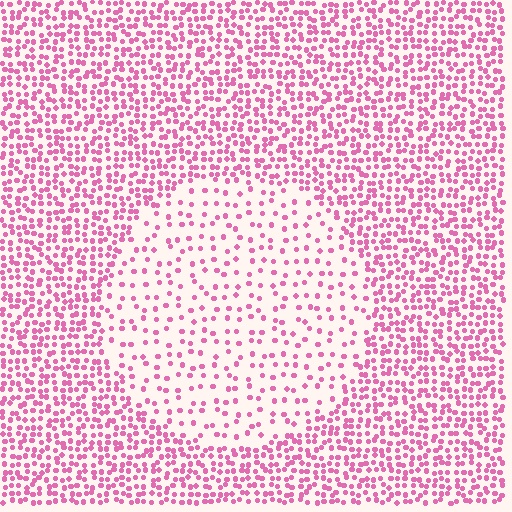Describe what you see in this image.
The image contains small pink elements arranged at two different densities. A circle-shaped region is visible where the elements are less densely packed than the surrounding area.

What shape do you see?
I see a circle.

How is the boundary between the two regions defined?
The boundary is defined by a change in element density (approximately 2.4x ratio). All elements are the same color, size, and shape.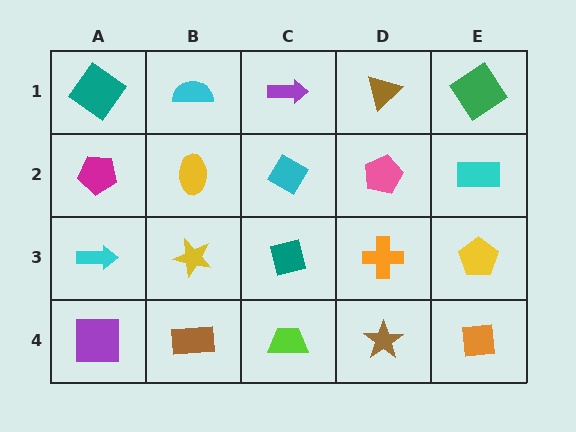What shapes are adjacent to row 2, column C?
A purple arrow (row 1, column C), a teal square (row 3, column C), a yellow ellipse (row 2, column B), a pink pentagon (row 2, column D).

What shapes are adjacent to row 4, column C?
A teal square (row 3, column C), a brown rectangle (row 4, column B), a brown star (row 4, column D).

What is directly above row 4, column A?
A cyan arrow.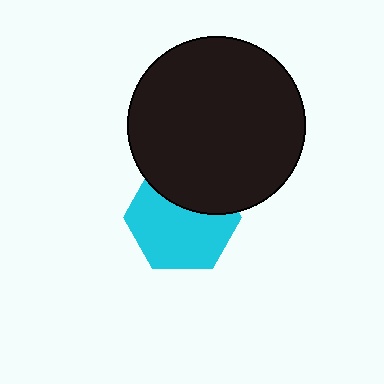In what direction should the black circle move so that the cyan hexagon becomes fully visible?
The black circle should move up. That is the shortest direction to clear the overlap and leave the cyan hexagon fully visible.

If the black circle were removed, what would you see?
You would see the complete cyan hexagon.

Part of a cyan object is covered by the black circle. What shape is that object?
It is a hexagon.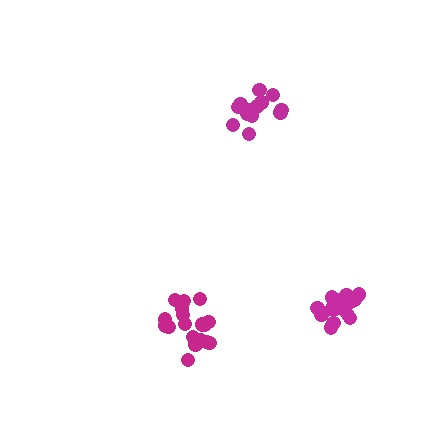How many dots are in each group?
Group 1: 18 dots, Group 2: 17 dots, Group 3: 13 dots (48 total).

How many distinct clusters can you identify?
There are 3 distinct clusters.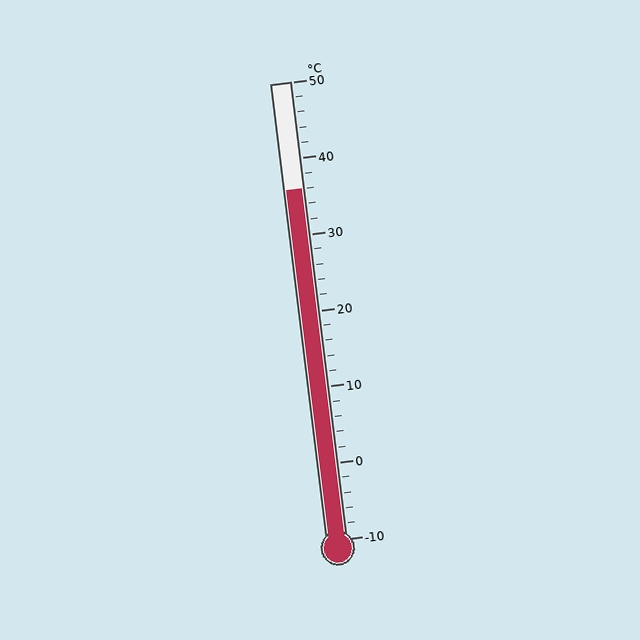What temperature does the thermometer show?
The thermometer shows approximately 36°C.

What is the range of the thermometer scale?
The thermometer scale ranges from -10°C to 50°C.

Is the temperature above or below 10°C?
The temperature is above 10°C.